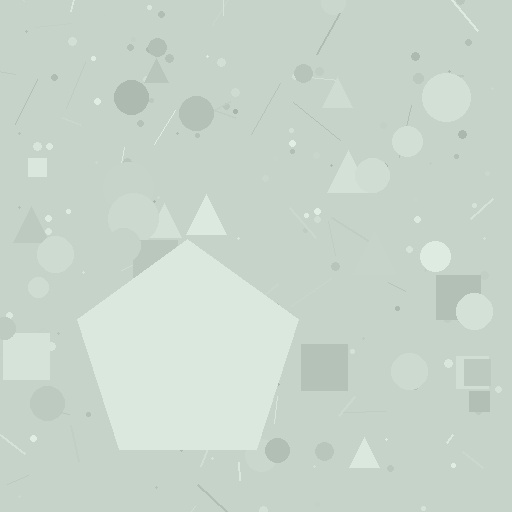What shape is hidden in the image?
A pentagon is hidden in the image.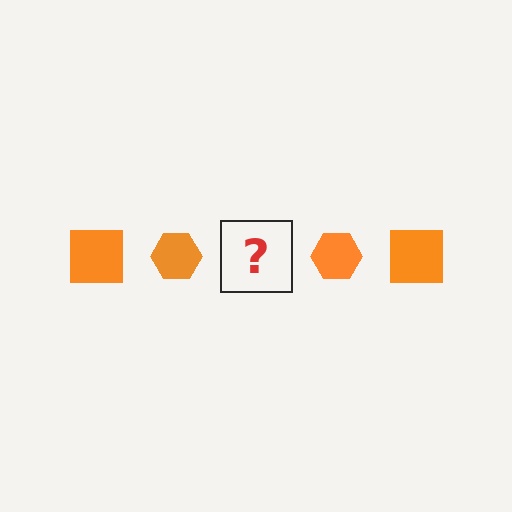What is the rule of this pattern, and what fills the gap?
The rule is that the pattern cycles through square, hexagon shapes in orange. The gap should be filled with an orange square.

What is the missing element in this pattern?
The missing element is an orange square.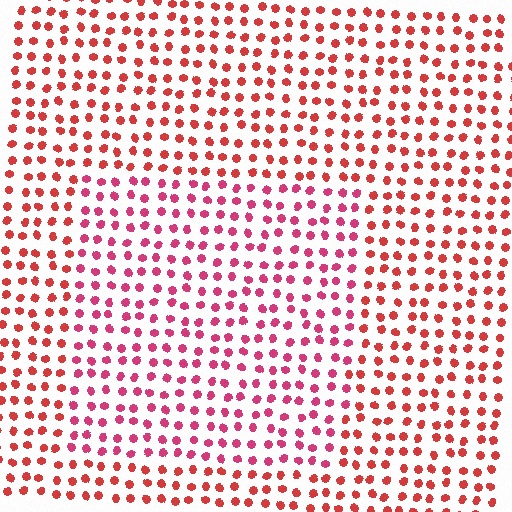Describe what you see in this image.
The image is filled with small red elements in a uniform arrangement. A rectangle-shaped region is visible where the elements are tinted to a slightly different hue, forming a subtle color boundary.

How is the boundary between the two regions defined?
The boundary is defined purely by a slight shift in hue (about 24 degrees). Spacing, size, and orientation are identical on both sides.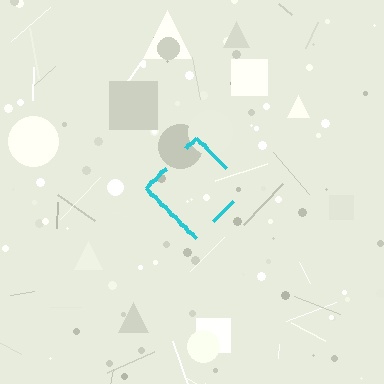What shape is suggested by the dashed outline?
The dashed outline suggests a diamond.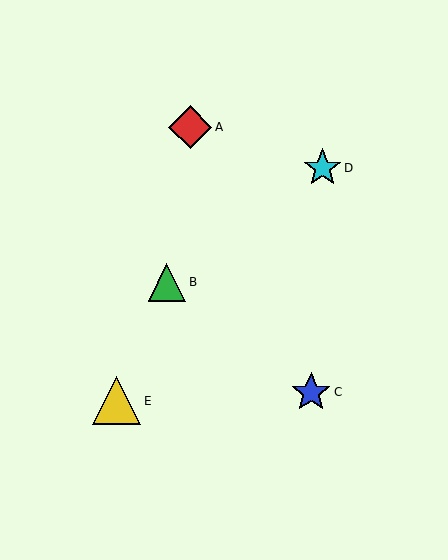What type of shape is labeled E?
Shape E is a yellow triangle.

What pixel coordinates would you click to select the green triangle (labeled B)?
Click at (167, 282) to select the green triangle B.